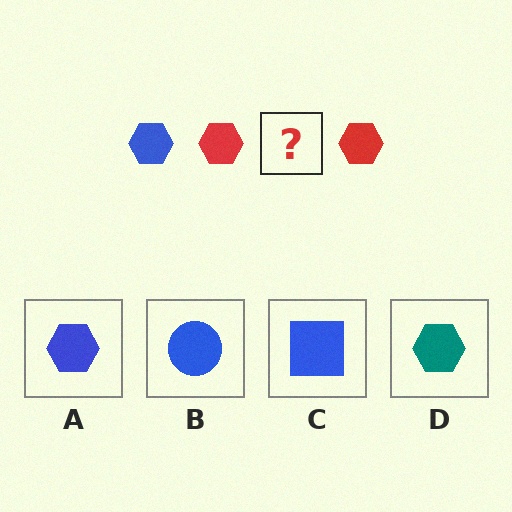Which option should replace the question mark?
Option A.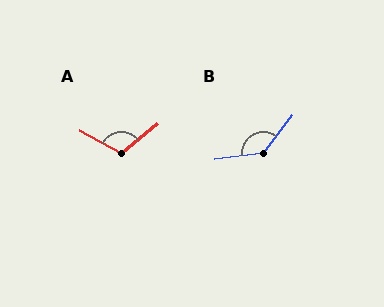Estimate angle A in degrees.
Approximately 112 degrees.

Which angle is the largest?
B, at approximately 134 degrees.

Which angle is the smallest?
A, at approximately 112 degrees.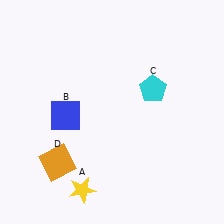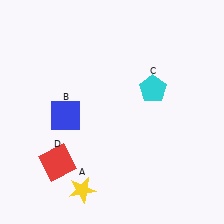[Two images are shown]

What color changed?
The square (D) changed from orange in Image 1 to red in Image 2.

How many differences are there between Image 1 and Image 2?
There is 1 difference between the two images.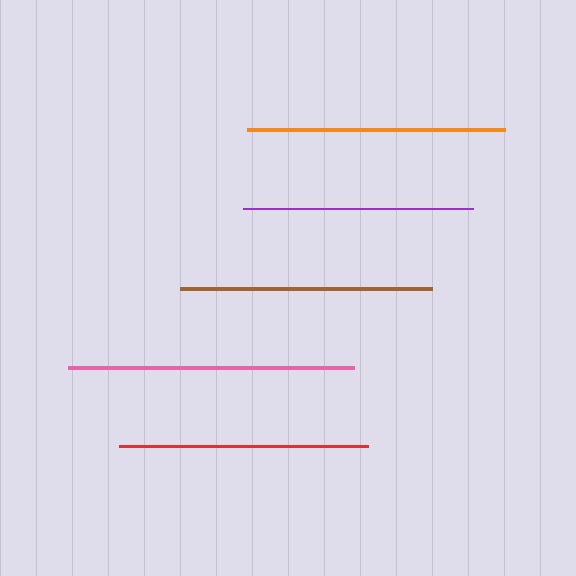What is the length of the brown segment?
The brown segment is approximately 253 pixels long.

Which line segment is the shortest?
The purple line is the shortest at approximately 230 pixels.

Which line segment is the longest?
The pink line is the longest at approximately 285 pixels.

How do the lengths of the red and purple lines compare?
The red and purple lines are approximately the same length.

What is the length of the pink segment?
The pink segment is approximately 285 pixels long.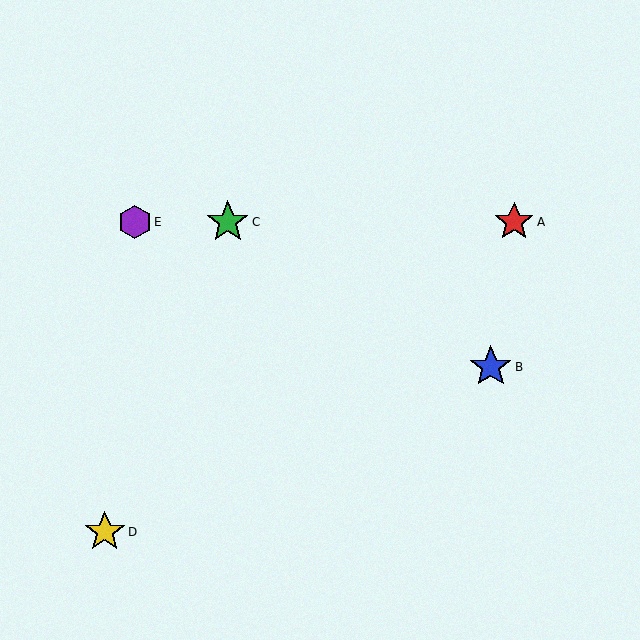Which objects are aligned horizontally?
Objects A, C, E are aligned horizontally.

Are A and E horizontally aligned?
Yes, both are at y≈222.